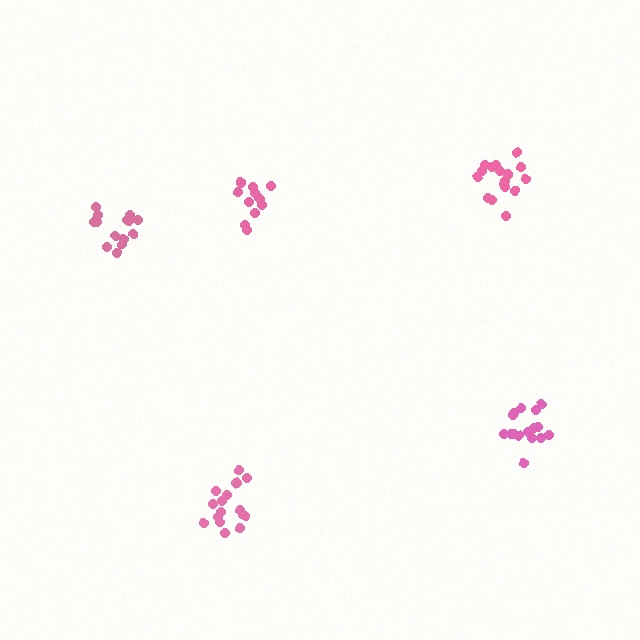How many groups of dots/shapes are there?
There are 5 groups.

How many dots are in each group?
Group 1: 14 dots, Group 2: 13 dots, Group 3: 16 dots, Group 4: 17 dots, Group 5: 17 dots (77 total).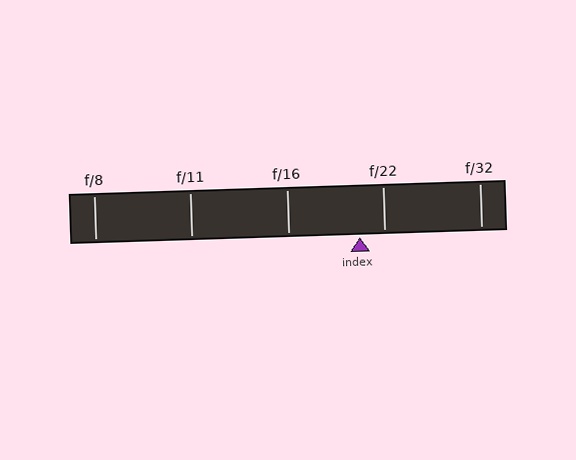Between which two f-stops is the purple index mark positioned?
The index mark is between f/16 and f/22.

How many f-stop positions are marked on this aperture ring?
There are 5 f-stop positions marked.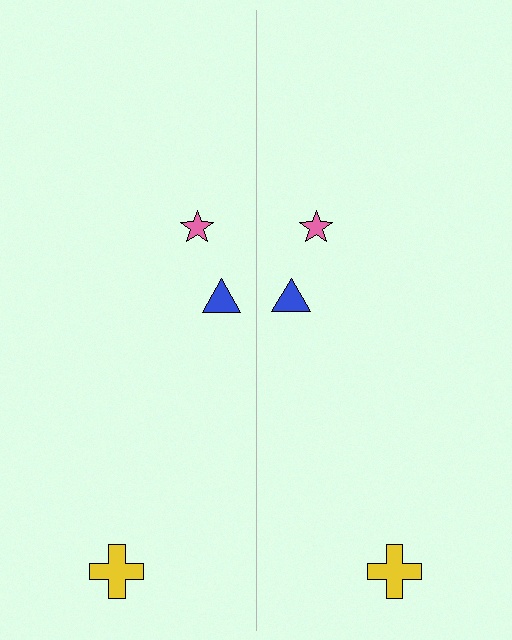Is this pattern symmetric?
Yes, this pattern has bilateral (reflection) symmetry.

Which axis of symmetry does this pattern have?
The pattern has a vertical axis of symmetry running through the center of the image.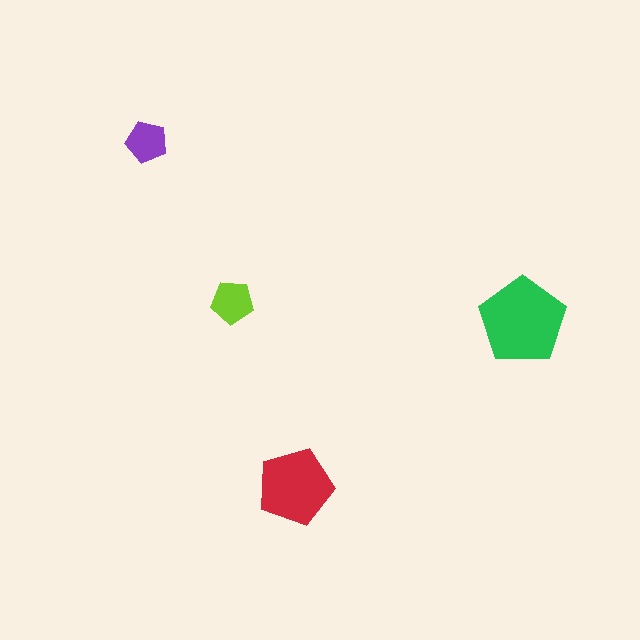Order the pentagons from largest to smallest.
the green one, the red one, the lime one, the purple one.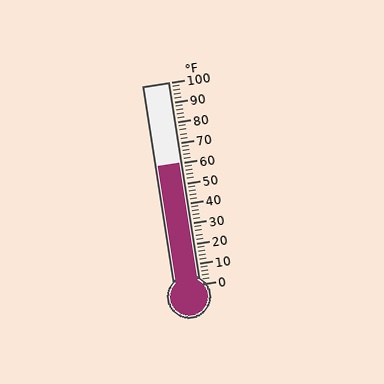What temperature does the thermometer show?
The thermometer shows approximately 60°F.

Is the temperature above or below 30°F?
The temperature is above 30°F.